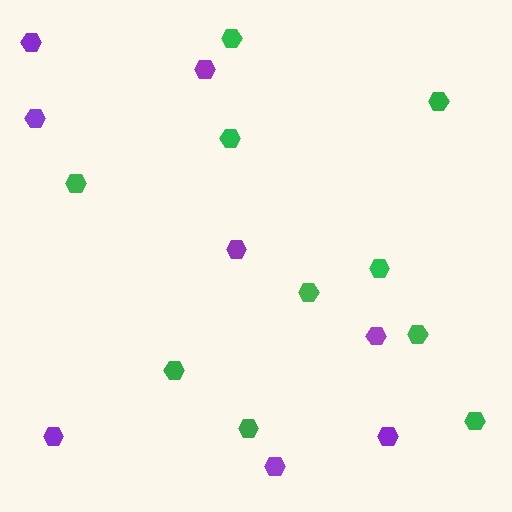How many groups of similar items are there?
There are 2 groups: one group of purple hexagons (8) and one group of green hexagons (10).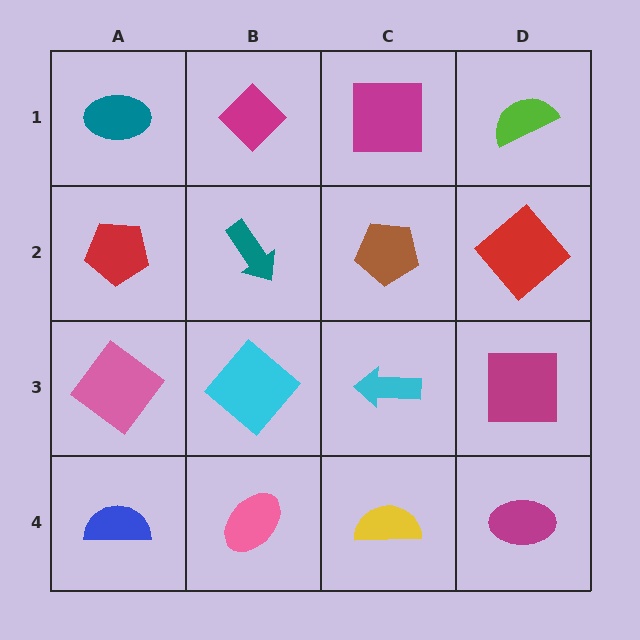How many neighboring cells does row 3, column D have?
3.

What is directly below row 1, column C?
A brown pentagon.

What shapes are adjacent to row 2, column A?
A teal ellipse (row 1, column A), a pink diamond (row 3, column A), a teal arrow (row 2, column B).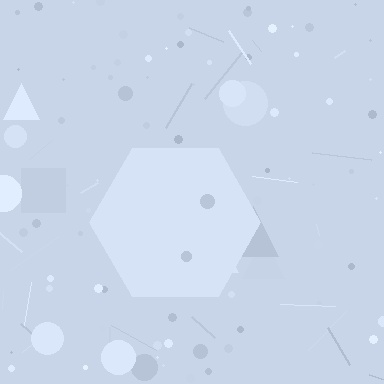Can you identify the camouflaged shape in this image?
The camouflaged shape is a hexagon.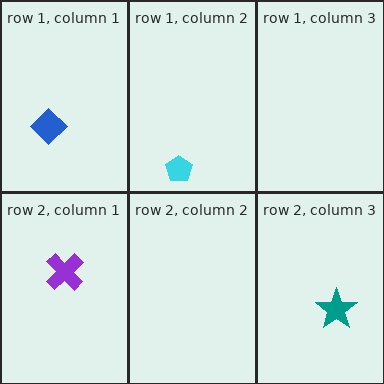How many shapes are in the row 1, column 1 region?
1.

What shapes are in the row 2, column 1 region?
The purple cross.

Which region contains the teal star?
The row 2, column 3 region.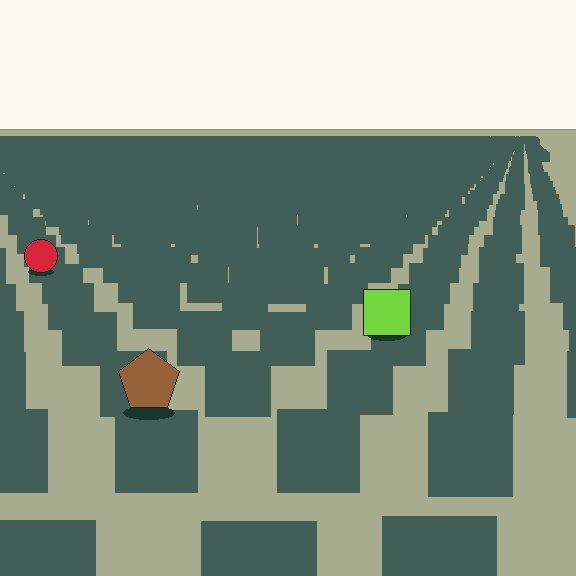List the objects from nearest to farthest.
From nearest to farthest: the brown pentagon, the lime square, the red circle.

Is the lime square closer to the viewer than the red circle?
Yes. The lime square is closer — you can tell from the texture gradient: the ground texture is coarser near it.